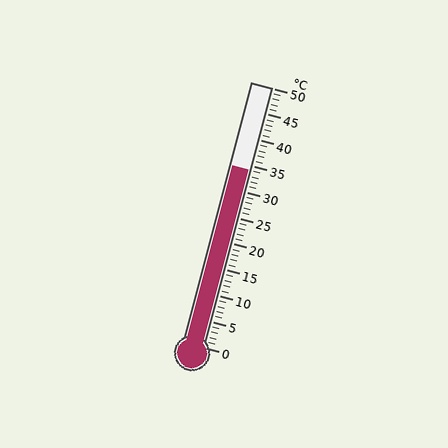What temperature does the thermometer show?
The thermometer shows approximately 34°C.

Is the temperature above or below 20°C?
The temperature is above 20°C.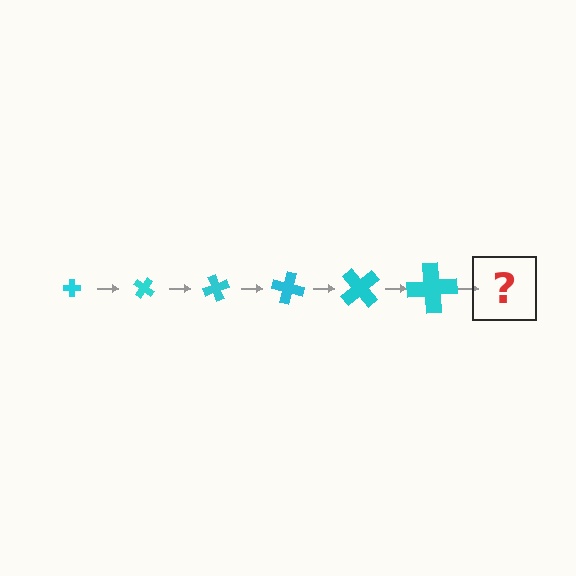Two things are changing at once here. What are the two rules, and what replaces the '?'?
The two rules are that the cross grows larger each step and it rotates 35 degrees each step. The '?' should be a cross, larger than the previous one and rotated 210 degrees from the start.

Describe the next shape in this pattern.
It should be a cross, larger than the previous one and rotated 210 degrees from the start.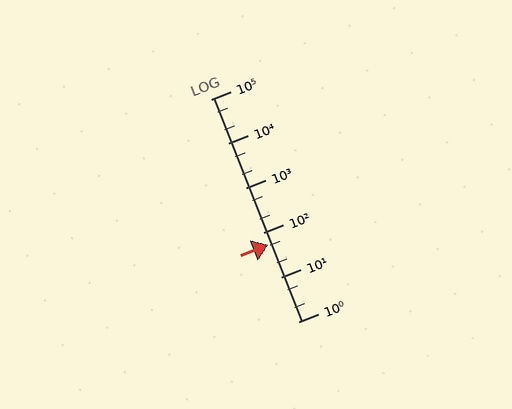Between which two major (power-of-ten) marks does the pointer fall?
The pointer is between 10 and 100.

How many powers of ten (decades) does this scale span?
The scale spans 5 decades, from 1 to 100000.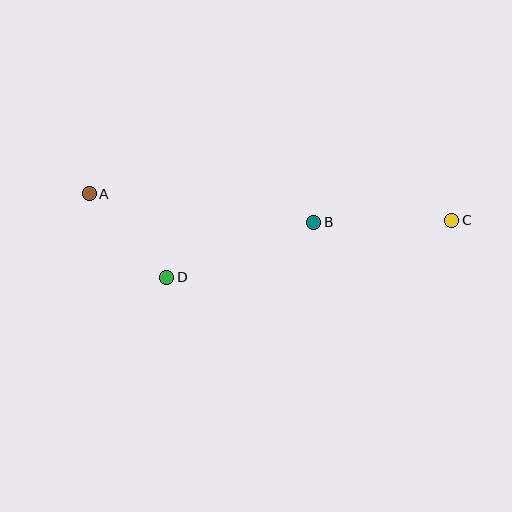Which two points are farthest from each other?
Points A and C are farthest from each other.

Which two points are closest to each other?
Points A and D are closest to each other.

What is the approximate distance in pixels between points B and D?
The distance between B and D is approximately 157 pixels.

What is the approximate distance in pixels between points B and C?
The distance between B and C is approximately 138 pixels.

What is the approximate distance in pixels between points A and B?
The distance between A and B is approximately 226 pixels.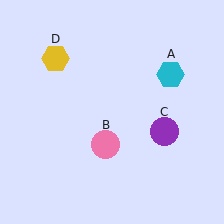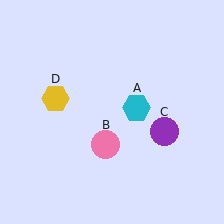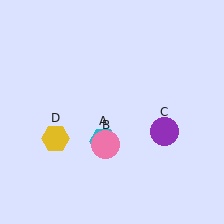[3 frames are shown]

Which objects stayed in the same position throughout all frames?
Pink circle (object B) and purple circle (object C) remained stationary.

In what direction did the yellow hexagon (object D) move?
The yellow hexagon (object D) moved down.